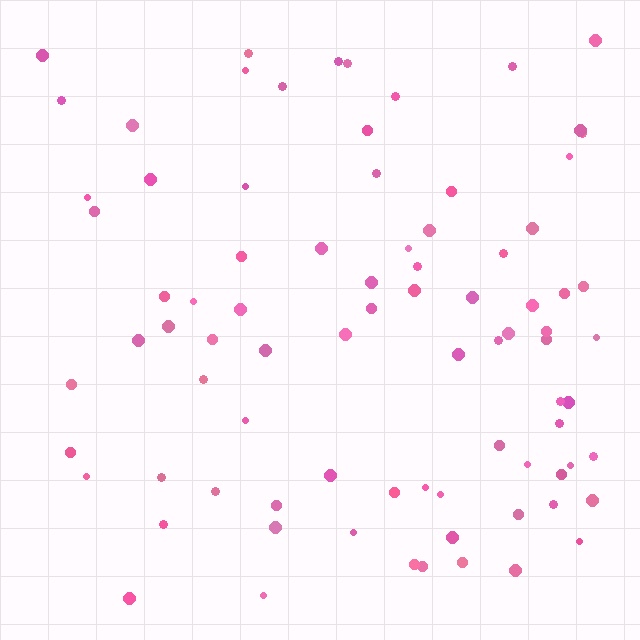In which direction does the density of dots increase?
From left to right, with the right side densest.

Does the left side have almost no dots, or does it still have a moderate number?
Still a moderate number, just noticeably fewer than the right.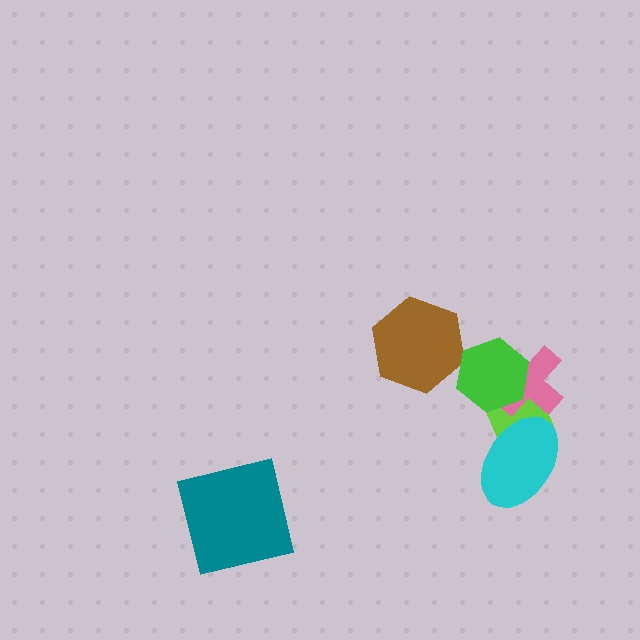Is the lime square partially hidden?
Yes, it is partially covered by another shape.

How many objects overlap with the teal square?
0 objects overlap with the teal square.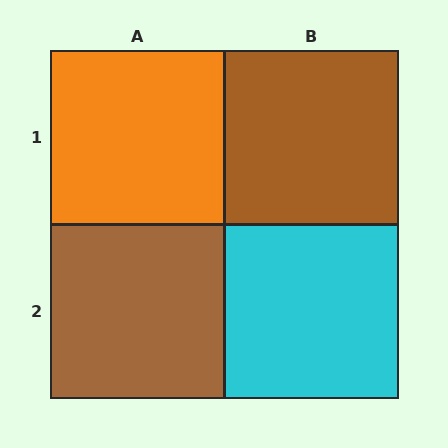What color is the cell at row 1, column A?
Orange.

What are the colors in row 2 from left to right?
Brown, cyan.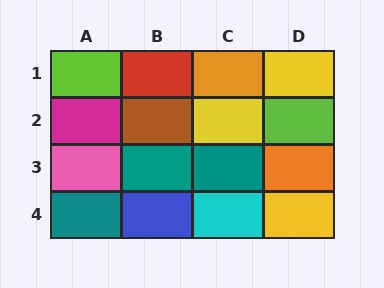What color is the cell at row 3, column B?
Teal.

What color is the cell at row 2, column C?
Yellow.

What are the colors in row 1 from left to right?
Lime, red, orange, yellow.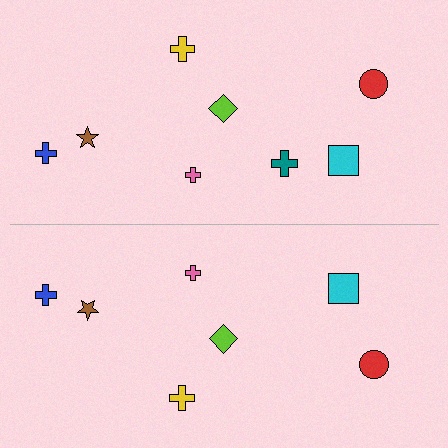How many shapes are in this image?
There are 15 shapes in this image.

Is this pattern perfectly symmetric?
No, the pattern is not perfectly symmetric. A teal cross is missing from the bottom side.